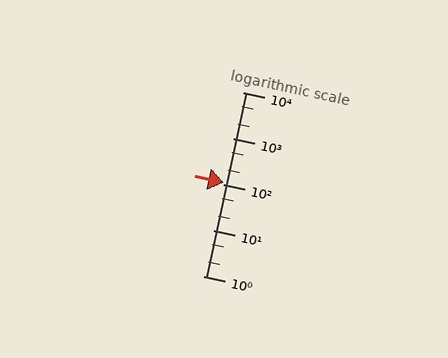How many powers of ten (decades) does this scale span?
The scale spans 4 decades, from 1 to 10000.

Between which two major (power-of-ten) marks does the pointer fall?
The pointer is between 100 and 1000.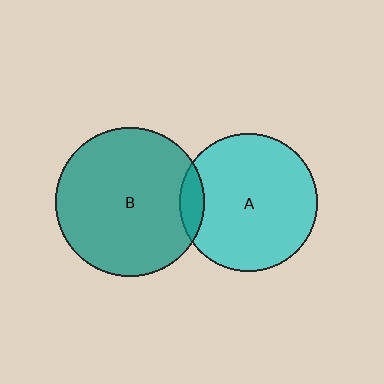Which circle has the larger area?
Circle B (teal).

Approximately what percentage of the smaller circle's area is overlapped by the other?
Approximately 10%.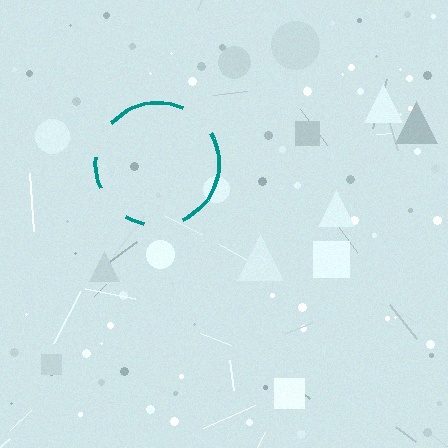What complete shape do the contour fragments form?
The contour fragments form a circle.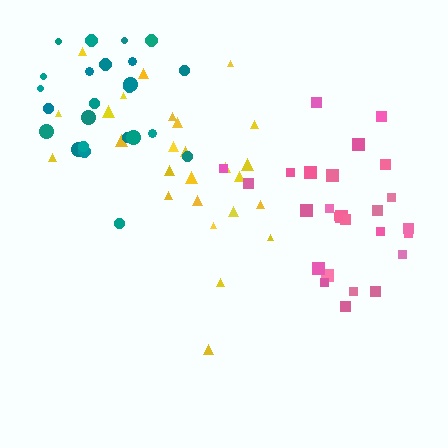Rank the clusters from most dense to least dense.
teal, pink, yellow.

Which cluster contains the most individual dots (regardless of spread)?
Yellow (26).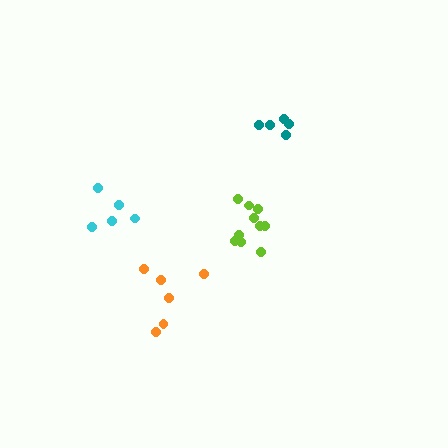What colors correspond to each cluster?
The clusters are colored: orange, lime, teal, cyan.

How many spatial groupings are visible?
There are 4 spatial groupings.